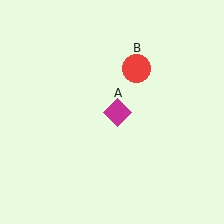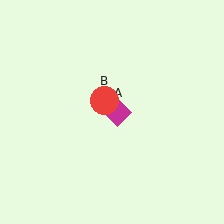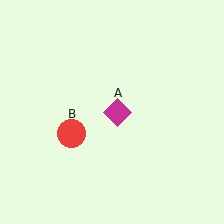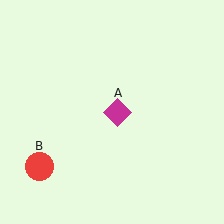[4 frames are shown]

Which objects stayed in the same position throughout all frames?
Magenta diamond (object A) remained stationary.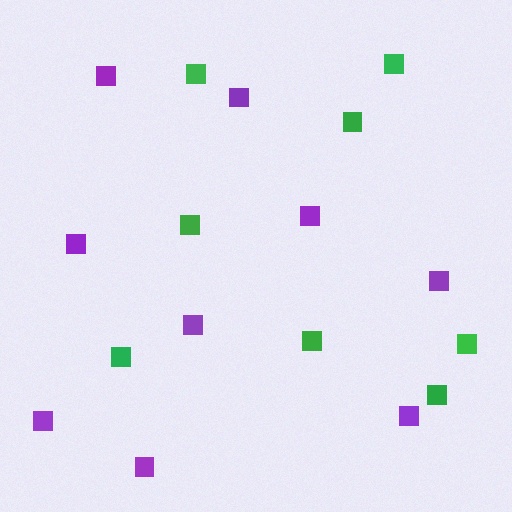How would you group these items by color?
There are 2 groups: one group of green squares (8) and one group of purple squares (9).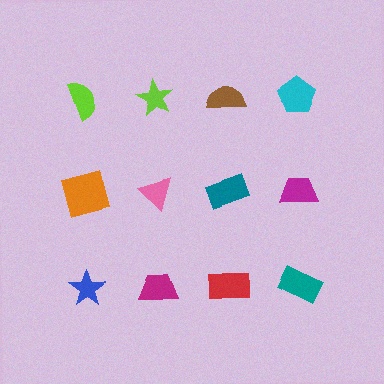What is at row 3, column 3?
A red rectangle.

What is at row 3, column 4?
A teal rectangle.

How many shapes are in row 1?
4 shapes.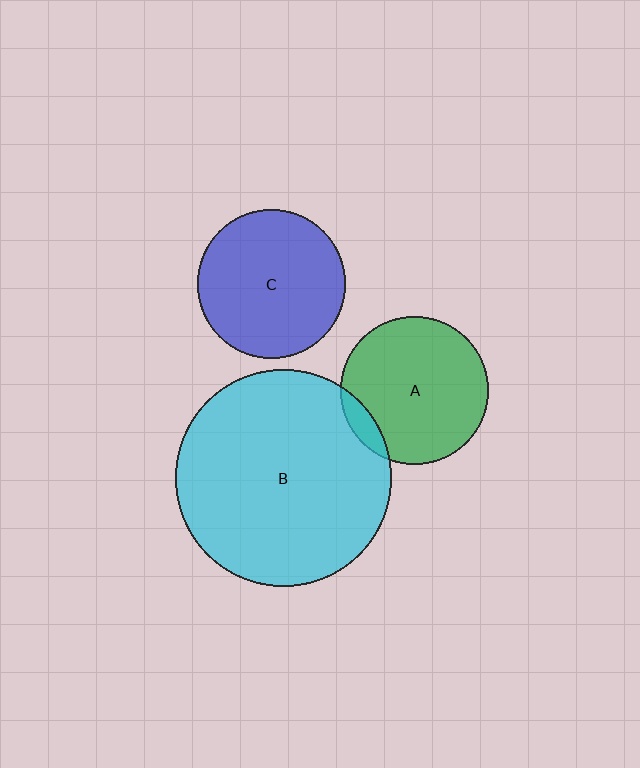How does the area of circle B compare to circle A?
Approximately 2.1 times.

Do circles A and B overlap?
Yes.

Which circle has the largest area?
Circle B (cyan).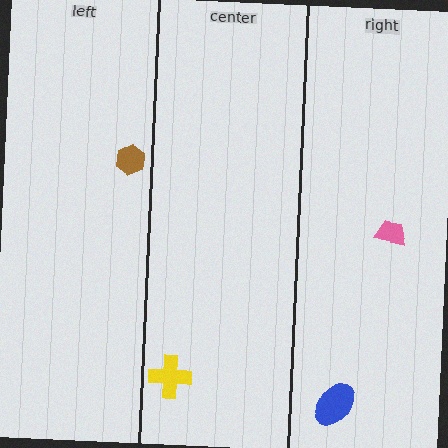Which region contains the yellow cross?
The center region.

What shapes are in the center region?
The yellow cross.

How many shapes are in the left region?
1.